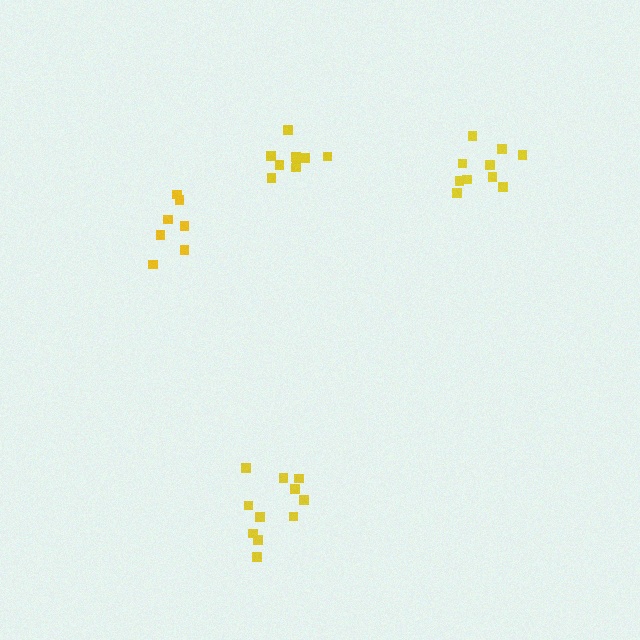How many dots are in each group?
Group 1: 7 dots, Group 2: 9 dots, Group 3: 11 dots, Group 4: 10 dots (37 total).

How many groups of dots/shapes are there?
There are 4 groups.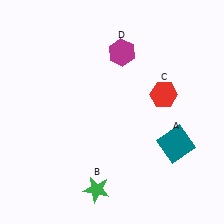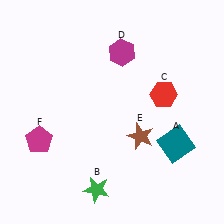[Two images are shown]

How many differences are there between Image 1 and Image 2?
There are 2 differences between the two images.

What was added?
A brown star (E), a magenta pentagon (F) were added in Image 2.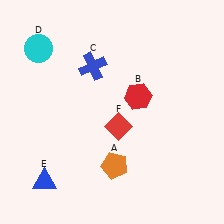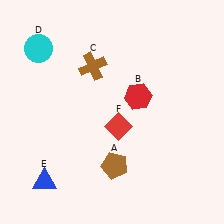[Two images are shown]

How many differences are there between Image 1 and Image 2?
There are 2 differences between the two images.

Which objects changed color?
A changed from orange to brown. C changed from blue to brown.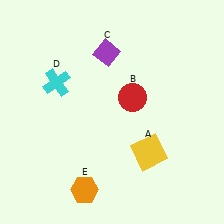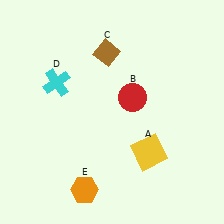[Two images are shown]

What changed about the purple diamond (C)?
In Image 1, C is purple. In Image 2, it changed to brown.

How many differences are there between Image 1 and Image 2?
There is 1 difference between the two images.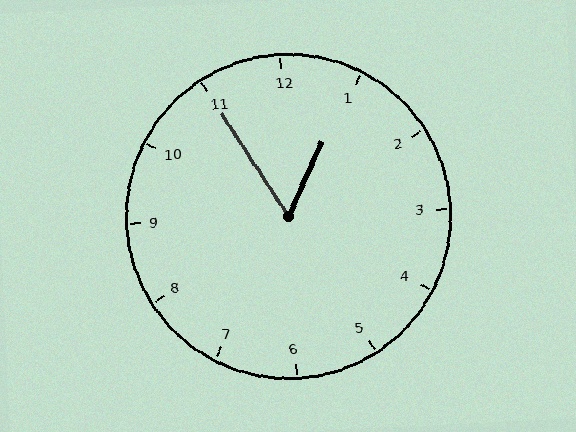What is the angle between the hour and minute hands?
Approximately 58 degrees.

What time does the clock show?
12:55.